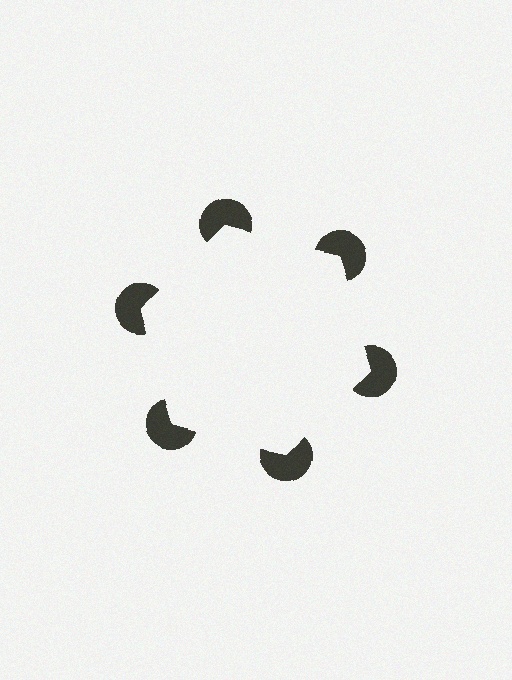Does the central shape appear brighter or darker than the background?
It typically appears slightly brighter than the background, even though no actual brightness change is drawn.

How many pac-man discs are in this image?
There are 6 — one at each vertex of the illusory hexagon.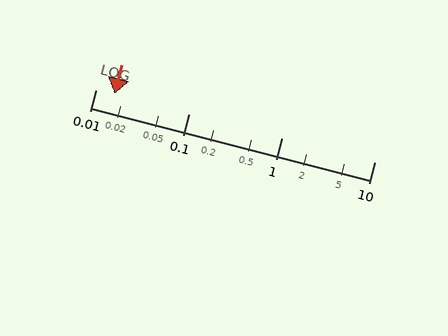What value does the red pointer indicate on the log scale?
The pointer indicates approximately 0.016.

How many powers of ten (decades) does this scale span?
The scale spans 3 decades, from 0.01 to 10.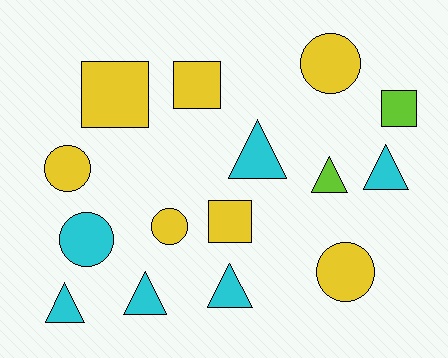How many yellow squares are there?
There are 3 yellow squares.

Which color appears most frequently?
Yellow, with 7 objects.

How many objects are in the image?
There are 15 objects.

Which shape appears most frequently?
Triangle, with 6 objects.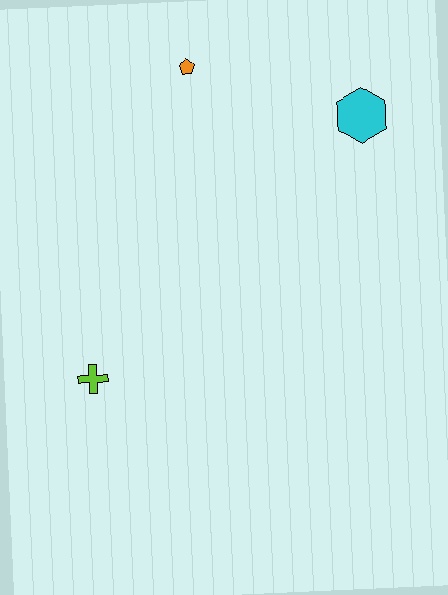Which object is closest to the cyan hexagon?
The orange pentagon is closest to the cyan hexagon.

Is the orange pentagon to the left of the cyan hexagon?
Yes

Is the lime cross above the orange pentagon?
No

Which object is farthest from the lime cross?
The cyan hexagon is farthest from the lime cross.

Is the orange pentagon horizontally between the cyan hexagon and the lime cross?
Yes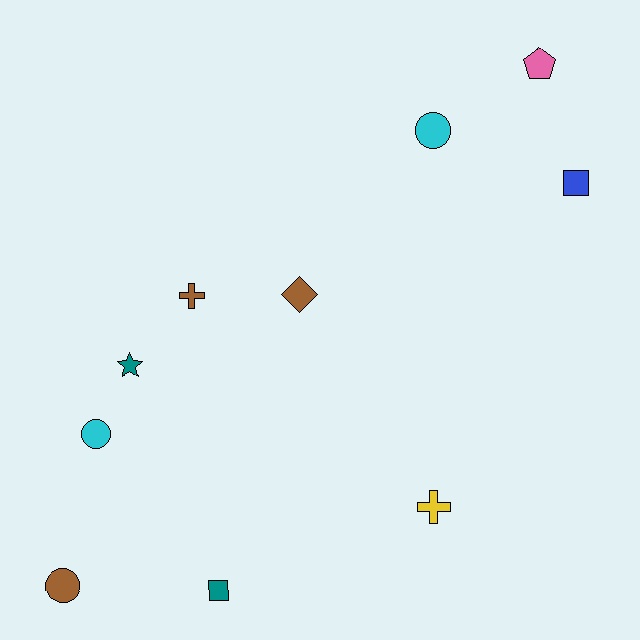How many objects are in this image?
There are 10 objects.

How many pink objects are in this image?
There is 1 pink object.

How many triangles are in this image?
There are no triangles.